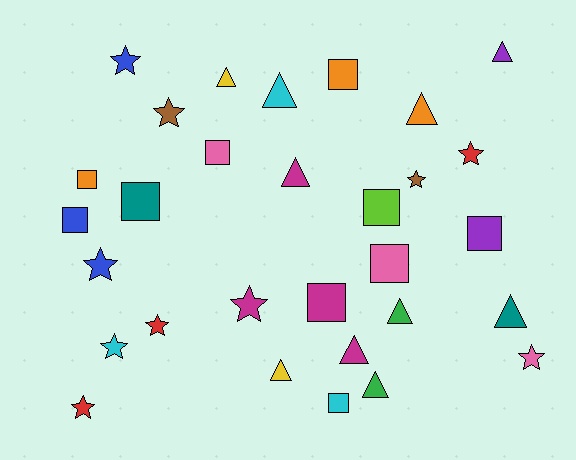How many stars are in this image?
There are 10 stars.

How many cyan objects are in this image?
There are 3 cyan objects.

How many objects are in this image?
There are 30 objects.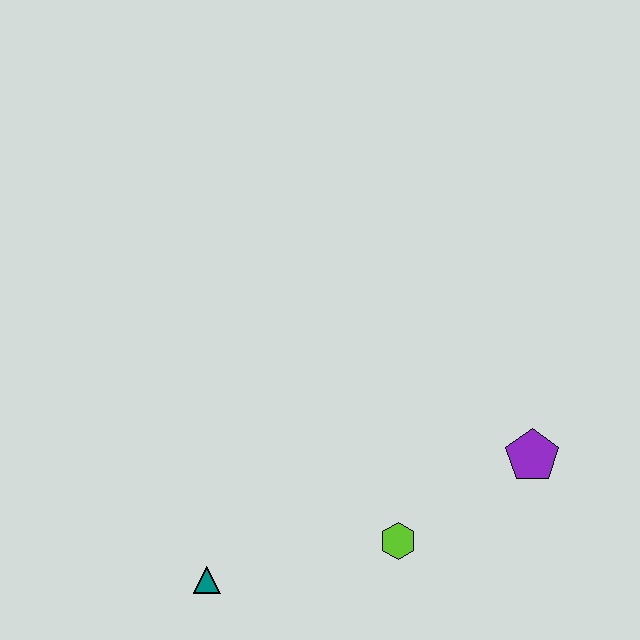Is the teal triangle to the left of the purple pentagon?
Yes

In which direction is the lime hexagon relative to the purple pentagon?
The lime hexagon is to the left of the purple pentagon.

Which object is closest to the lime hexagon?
The purple pentagon is closest to the lime hexagon.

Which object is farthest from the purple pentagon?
The teal triangle is farthest from the purple pentagon.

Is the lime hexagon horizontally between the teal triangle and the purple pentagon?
Yes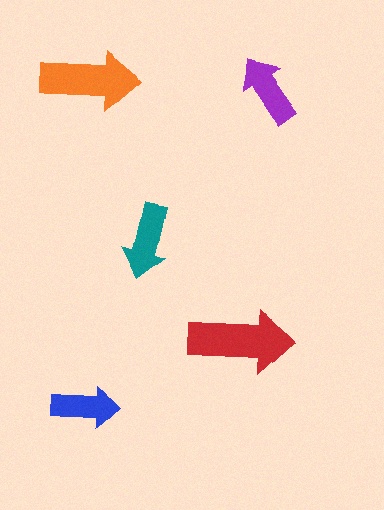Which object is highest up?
The orange arrow is topmost.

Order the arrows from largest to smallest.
the red one, the orange one, the teal one, the purple one, the blue one.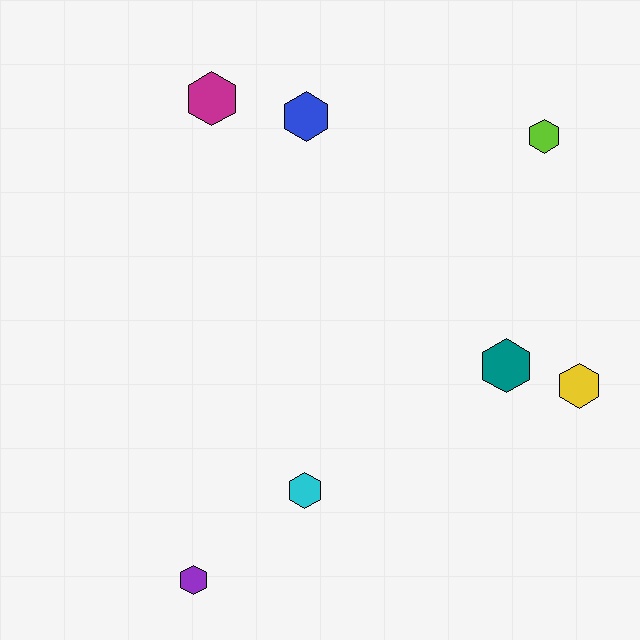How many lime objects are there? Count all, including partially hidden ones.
There is 1 lime object.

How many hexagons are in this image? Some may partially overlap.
There are 7 hexagons.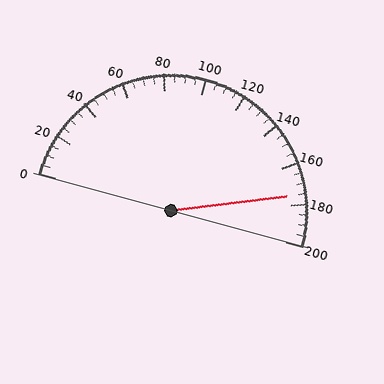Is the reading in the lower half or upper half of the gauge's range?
The reading is in the upper half of the range (0 to 200).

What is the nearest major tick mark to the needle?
The nearest major tick mark is 180.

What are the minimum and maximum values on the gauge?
The gauge ranges from 0 to 200.